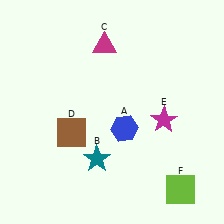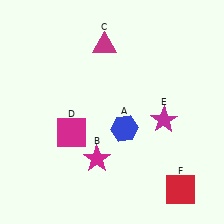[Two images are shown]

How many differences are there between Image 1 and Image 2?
There are 3 differences between the two images.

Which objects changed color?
B changed from teal to magenta. D changed from brown to magenta. F changed from lime to red.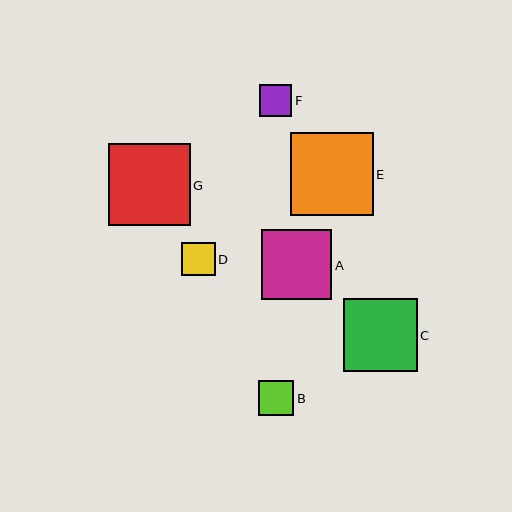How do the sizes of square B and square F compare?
Square B and square F are approximately the same size.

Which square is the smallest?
Square F is the smallest with a size of approximately 32 pixels.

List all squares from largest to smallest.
From largest to smallest: E, G, C, A, B, D, F.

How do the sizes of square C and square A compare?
Square C and square A are approximately the same size.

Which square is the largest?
Square E is the largest with a size of approximately 83 pixels.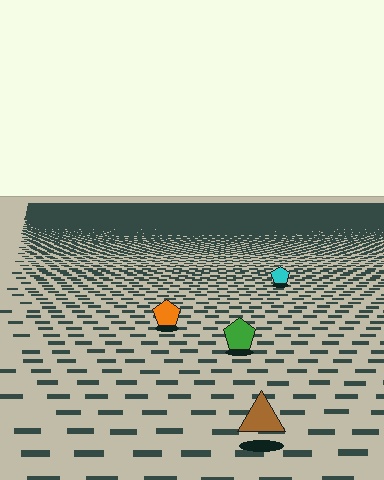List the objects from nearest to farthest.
From nearest to farthest: the brown triangle, the green pentagon, the orange pentagon, the cyan pentagon.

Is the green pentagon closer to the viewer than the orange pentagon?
Yes. The green pentagon is closer — you can tell from the texture gradient: the ground texture is coarser near it.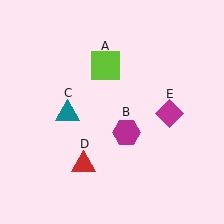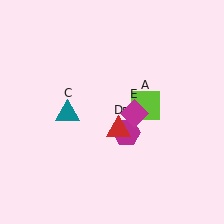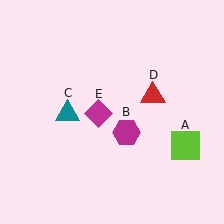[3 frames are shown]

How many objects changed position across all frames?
3 objects changed position: lime square (object A), red triangle (object D), magenta diamond (object E).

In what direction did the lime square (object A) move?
The lime square (object A) moved down and to the right.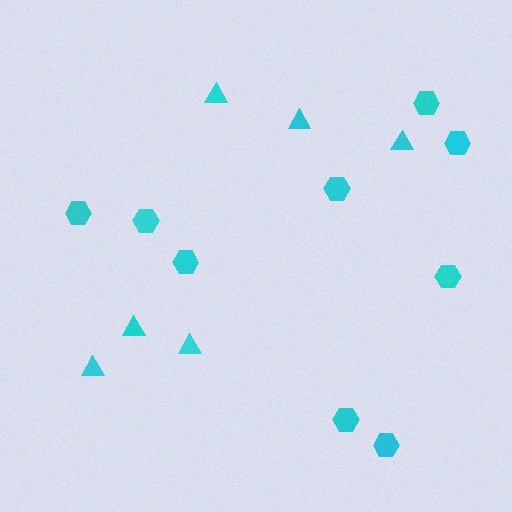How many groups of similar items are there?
There are 2 groups: one group of triangles (6) and one group of hexagons (9).